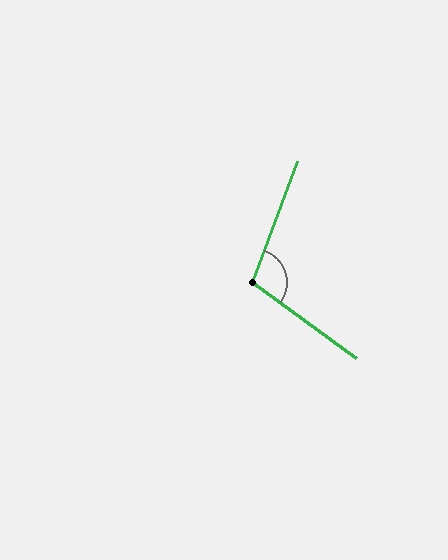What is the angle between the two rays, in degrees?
Approximately 106 degrees.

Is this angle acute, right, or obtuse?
It is obtuse.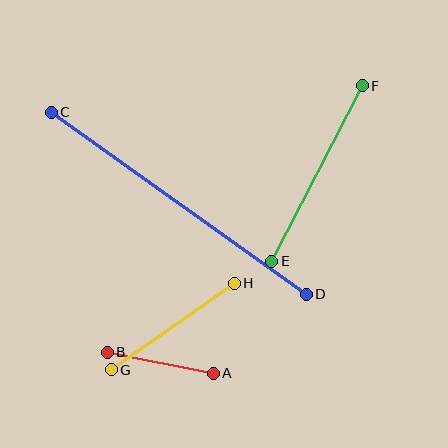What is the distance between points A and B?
The distance is approximately 108 pixels.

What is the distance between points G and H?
The distance is approximately 150 pixels.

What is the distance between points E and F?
The distance is approximately 197 pixels.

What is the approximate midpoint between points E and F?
The midpoint is at approximately (317, 174) pixels.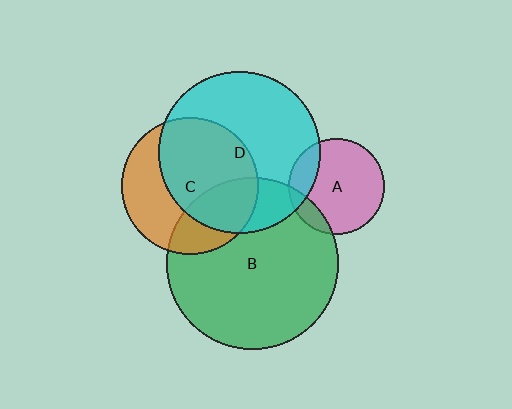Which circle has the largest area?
Circle B (green).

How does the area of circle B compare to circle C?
Approximately 1.6 times.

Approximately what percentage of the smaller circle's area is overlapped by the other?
Approximately 30%.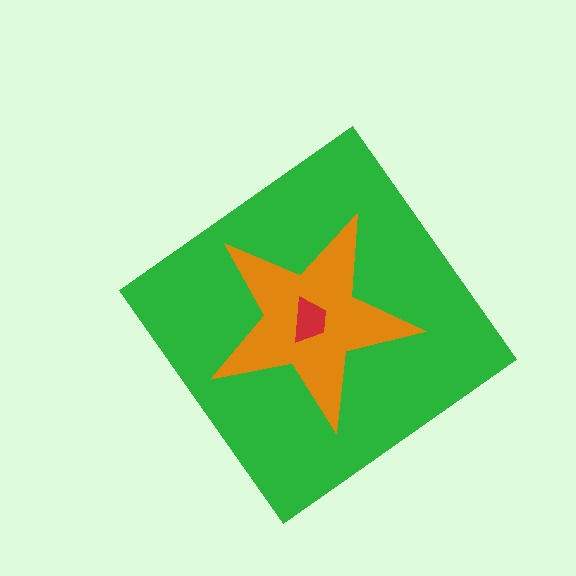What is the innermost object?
The red trapezoid.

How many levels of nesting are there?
3.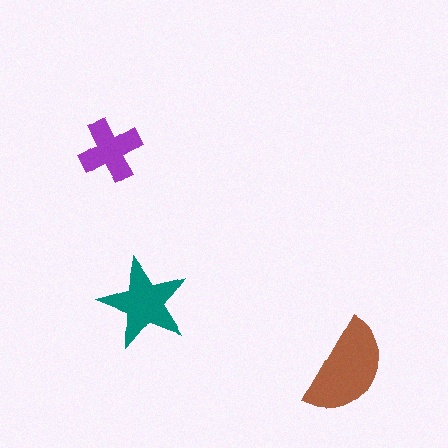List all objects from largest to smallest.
The brown semicircle, the teal star, the purple cross.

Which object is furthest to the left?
The purple cross is leftmost.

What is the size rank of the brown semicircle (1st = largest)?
1st.